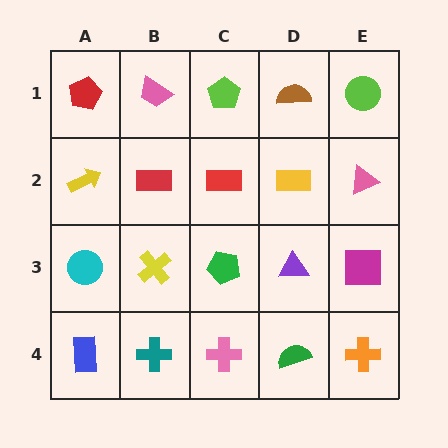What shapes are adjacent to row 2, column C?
A lime pentagon (row 1, column C), a green pentagon (row 3, column C), a red rectangle (row 2, column B), a yellow rectangle (row 2, column D).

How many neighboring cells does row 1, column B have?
3.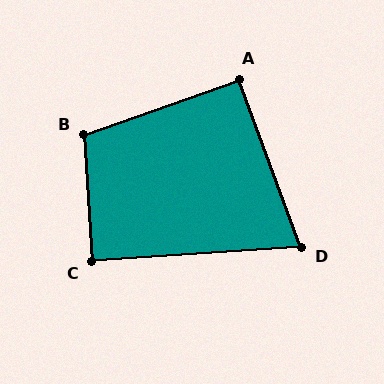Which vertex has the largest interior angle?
B, at approximately 106 degrees.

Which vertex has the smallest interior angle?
D, at approximately 74 degrees.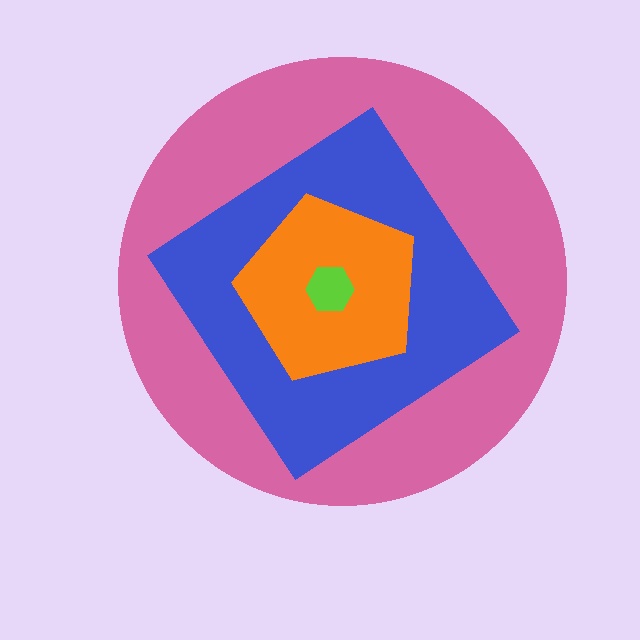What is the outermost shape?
The pink circle.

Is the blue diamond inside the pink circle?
Yes.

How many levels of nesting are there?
4.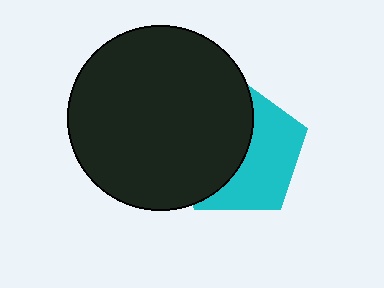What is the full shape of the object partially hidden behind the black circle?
The partially hidden object is a cyan pentagon.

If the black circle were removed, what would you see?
You would see the complete cyan pentagon.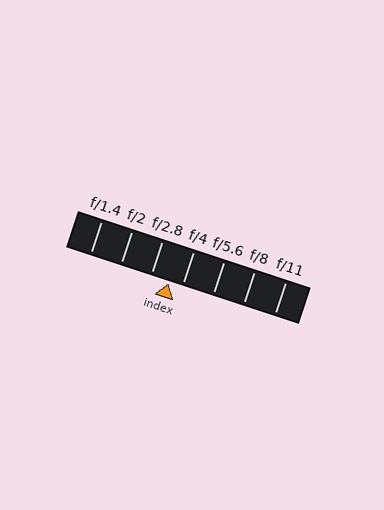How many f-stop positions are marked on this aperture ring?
There are 7 f-stop positions marked.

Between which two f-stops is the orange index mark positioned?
The index mark is between f/2.8 and f/4.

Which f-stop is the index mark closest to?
The index mark is closest to f/4.